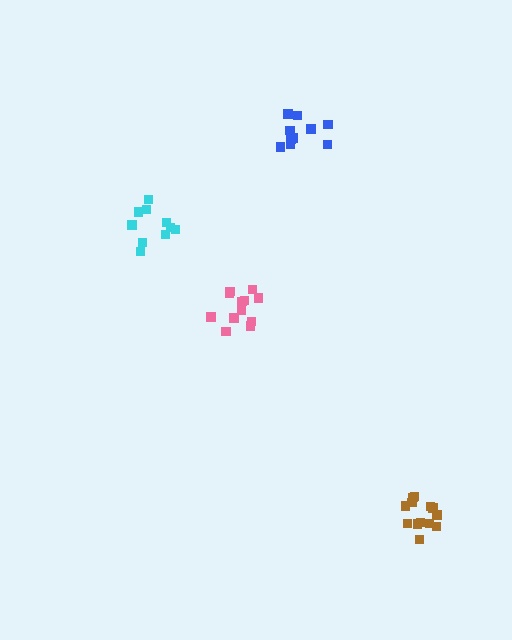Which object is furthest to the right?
The brown cluster is rightmost.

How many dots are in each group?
Group 1: 12 dots, Group 2: 13 dots, Group 3: 10 dots, Group 4: 10 dots (45 total).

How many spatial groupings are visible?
There are 4 spatial groupings.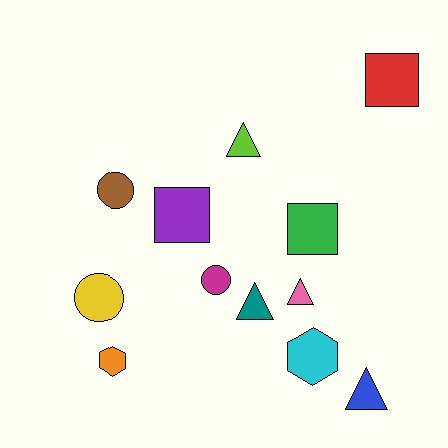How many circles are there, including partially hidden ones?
There are 3 circles.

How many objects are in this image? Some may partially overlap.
There are 12 objects.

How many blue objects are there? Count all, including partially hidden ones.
There is 1 blue object.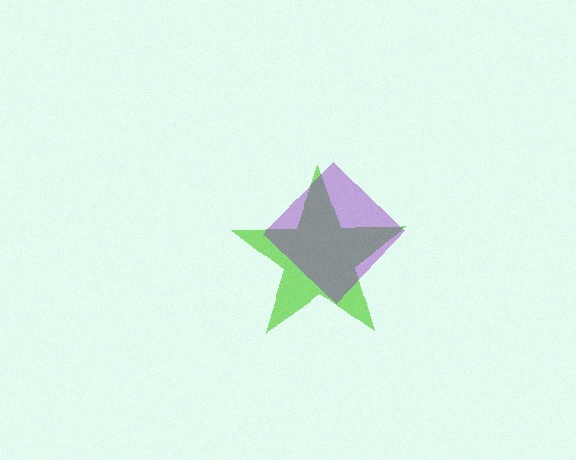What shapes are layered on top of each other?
The layered shapes are: a lime star, a purple diamond.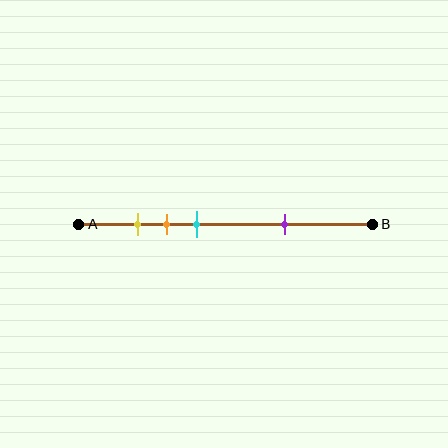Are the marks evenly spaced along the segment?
No, the marks are not evenly spaced.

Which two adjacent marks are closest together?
The yellow and orange marks are the closest adjacent pair.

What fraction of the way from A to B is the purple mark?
The purple mark is approximately 70% (0.7) of the way from A to B.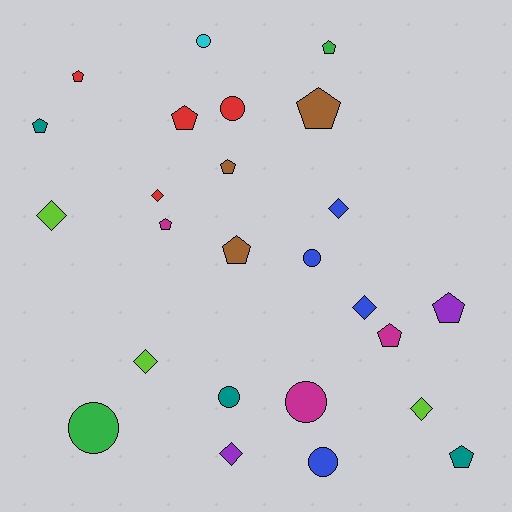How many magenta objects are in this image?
There are 3 magenta objects.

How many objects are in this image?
There are 25 objects.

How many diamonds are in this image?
There are 7 diamonds.